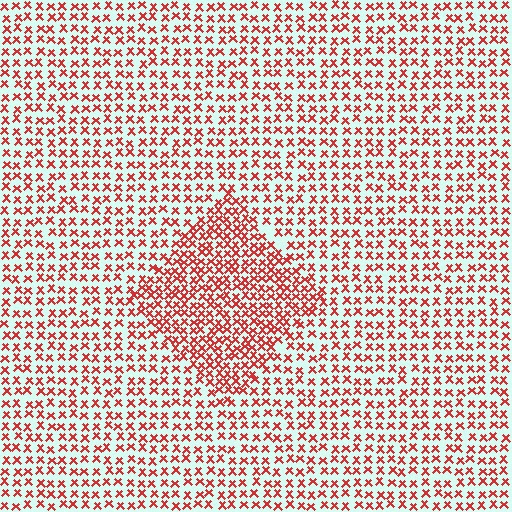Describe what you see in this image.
The image contains small red elements arranged at two different densities. A diamond-shaped region is visible where the elements are more densely packed than the surrounding area.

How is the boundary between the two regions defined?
The boundary is defined by a change in element density (approximately 1.7x ratio). All elements are the same color, size, and shape.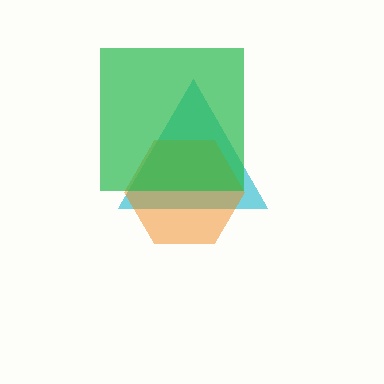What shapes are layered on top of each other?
The layered shapes are: a cyan triangle, an orange hexagon, a green square.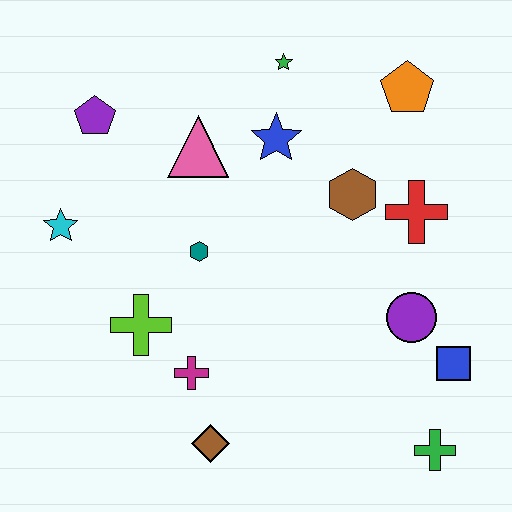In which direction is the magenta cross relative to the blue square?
The magenta cross is to the left of the blue square.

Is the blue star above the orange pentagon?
No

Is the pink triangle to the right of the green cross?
No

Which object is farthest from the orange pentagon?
The brown diamond is farthest from the orange pentagon.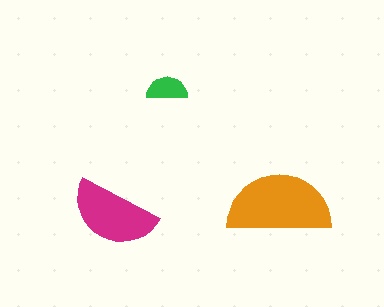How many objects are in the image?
There are 3 objects in the image.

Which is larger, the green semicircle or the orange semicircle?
The orange one.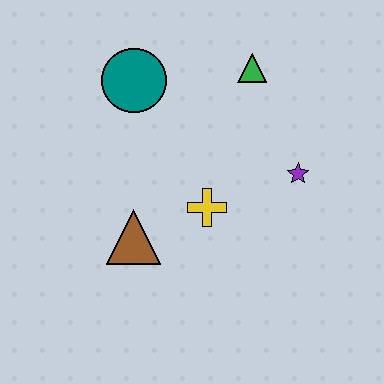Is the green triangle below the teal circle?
No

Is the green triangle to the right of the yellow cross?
Yes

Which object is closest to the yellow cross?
The brown triangle is closest to the yellow cross.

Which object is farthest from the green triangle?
The brown triangle is farthest from the green triangle.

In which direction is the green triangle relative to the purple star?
The green triangle is above the purple star.